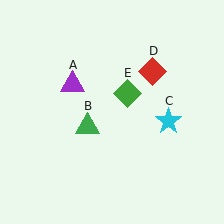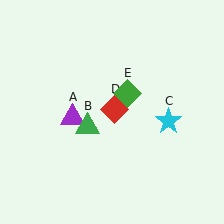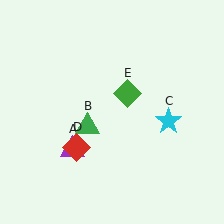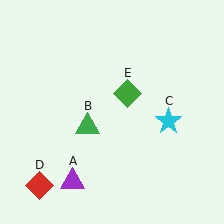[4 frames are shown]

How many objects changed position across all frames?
2 objects changed position: purple triangle (object A), red diamond (object D).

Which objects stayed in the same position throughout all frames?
Green triangle (object B) and cyan star (object C) and green diamond (object E) remained stationary.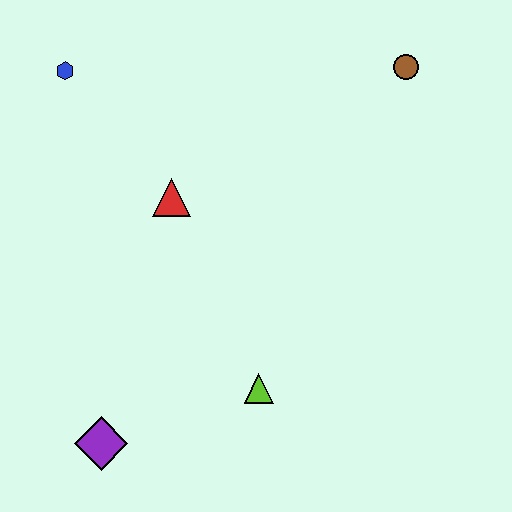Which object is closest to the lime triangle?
The purple diamond is closest to the lime triangle.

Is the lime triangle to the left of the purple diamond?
No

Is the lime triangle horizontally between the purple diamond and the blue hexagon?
No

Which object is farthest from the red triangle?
The brown circle is farthest from the red triangle.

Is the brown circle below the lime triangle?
No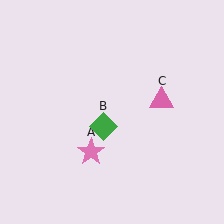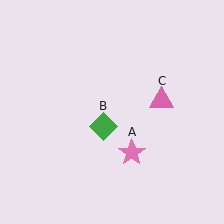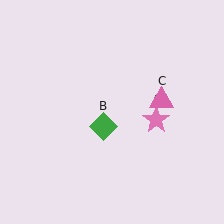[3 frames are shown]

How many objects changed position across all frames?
1 object changed position: pink star (object A).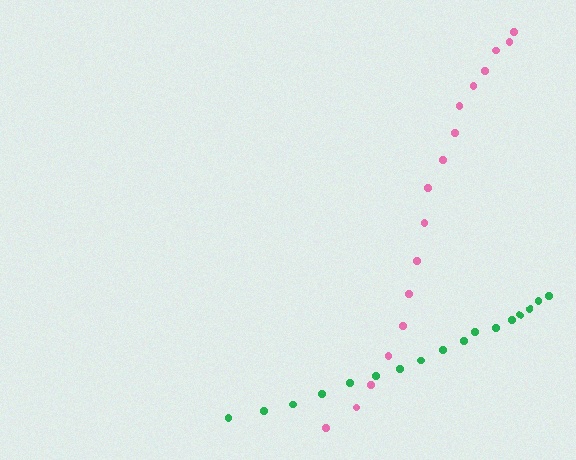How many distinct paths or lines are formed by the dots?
There are 2 distinct paths.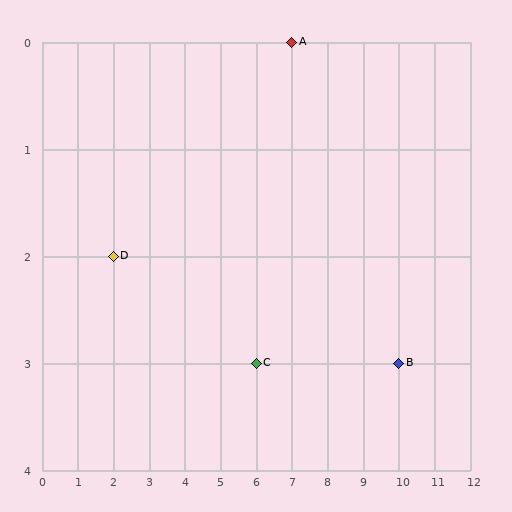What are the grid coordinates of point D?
Point D is at grid coordinates (2, 2).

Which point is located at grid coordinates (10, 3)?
Point B is at (10, 3).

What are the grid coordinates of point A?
Point A is at grid coordinates (7, 0).